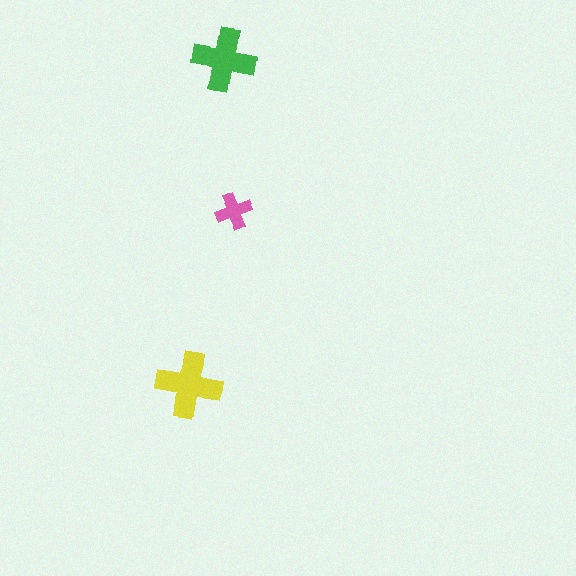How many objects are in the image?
There are 3 objects in the image.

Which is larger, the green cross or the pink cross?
The green one.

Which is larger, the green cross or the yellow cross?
The yellow one.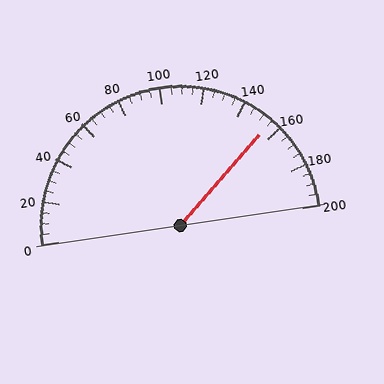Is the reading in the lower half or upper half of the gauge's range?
The reading is in the upper half of the range (0 to 200).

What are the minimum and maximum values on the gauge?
The gauge ranges from 0 to 200.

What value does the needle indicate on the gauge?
The needle indicates approximately 155.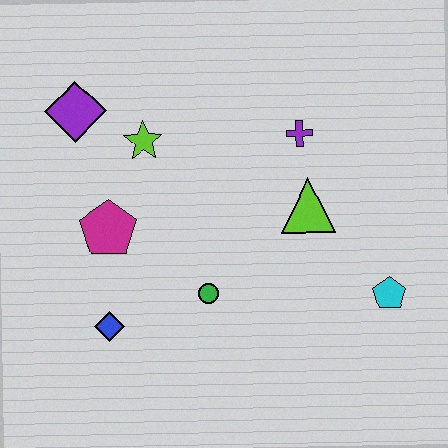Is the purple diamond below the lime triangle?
No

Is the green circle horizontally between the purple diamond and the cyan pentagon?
Yes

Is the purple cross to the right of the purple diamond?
Yes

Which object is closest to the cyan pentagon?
The lime triangle is closest to the cyan pentagon.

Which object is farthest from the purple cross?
The blue diamond is farthest from the purple cross.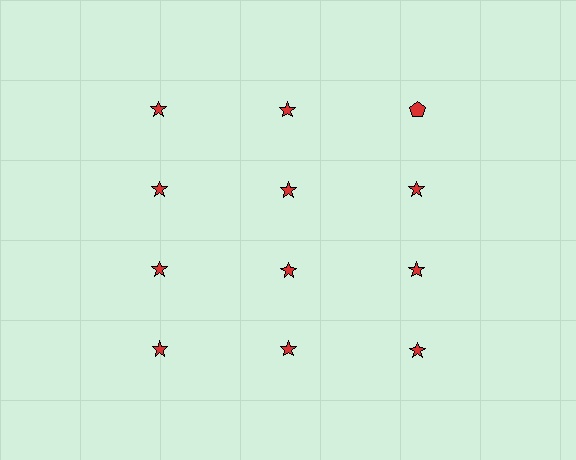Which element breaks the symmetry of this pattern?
The red pentagon in the top row, center column breaks the symmetry. All other shapes are red stars.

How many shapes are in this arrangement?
There are 12 shapes arranged in a grid pattern.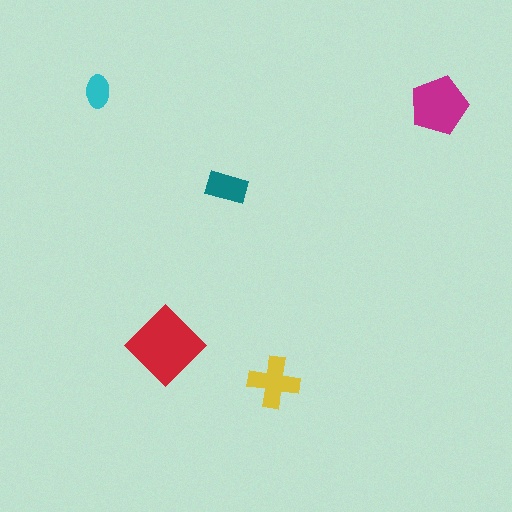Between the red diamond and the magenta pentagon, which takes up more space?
The red diamond.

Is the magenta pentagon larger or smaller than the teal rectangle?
Larger.